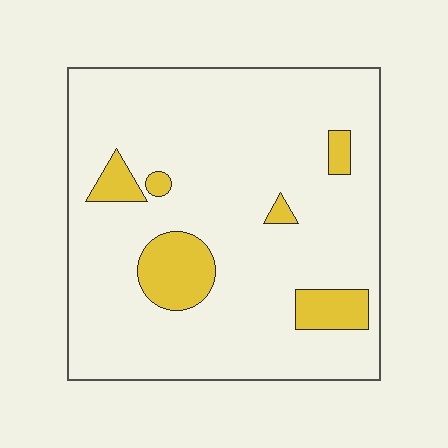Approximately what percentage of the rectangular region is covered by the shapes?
Approximately 10%.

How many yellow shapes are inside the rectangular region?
6.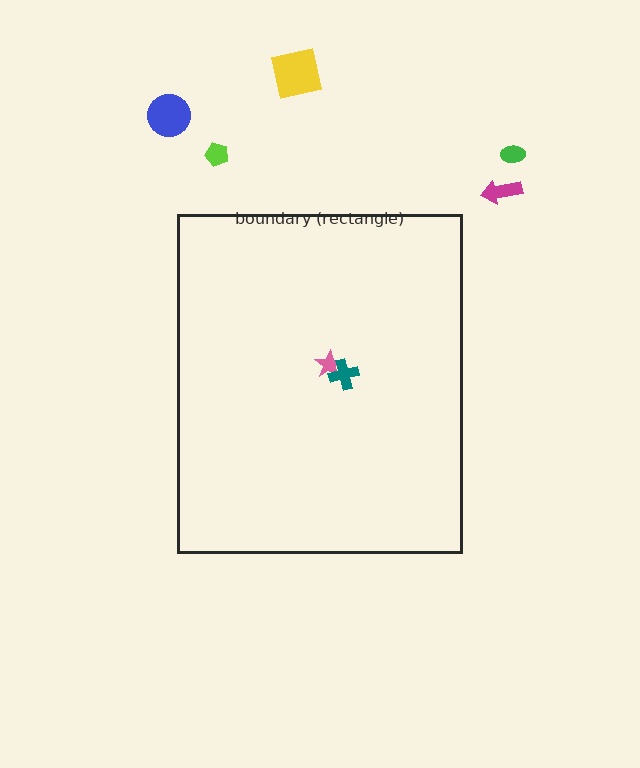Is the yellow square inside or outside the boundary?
Outside.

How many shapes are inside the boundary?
2 inside, 5 outside.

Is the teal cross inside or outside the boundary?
Inside.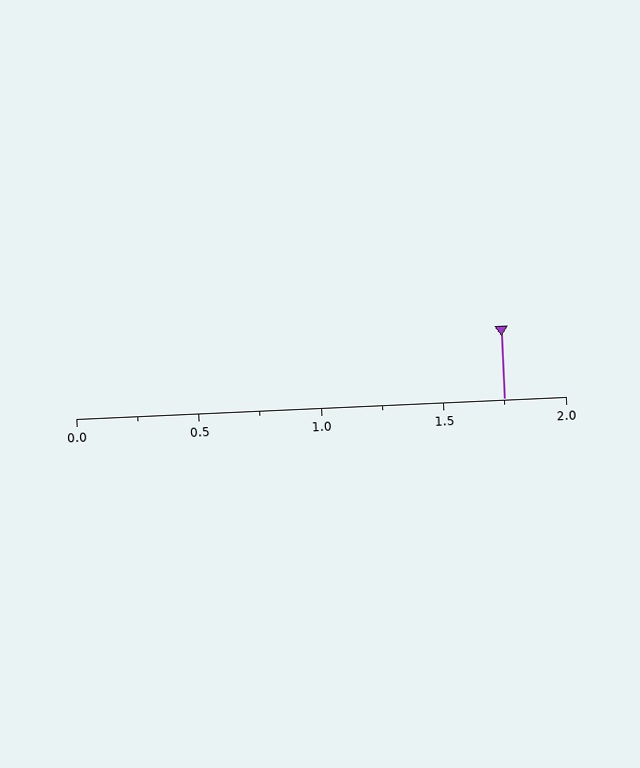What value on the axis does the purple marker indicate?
The marker indicates approximately 1.75.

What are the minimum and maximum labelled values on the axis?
The axis runs from 0.0 to 2.0.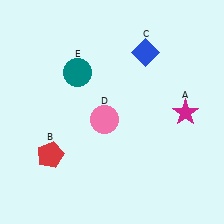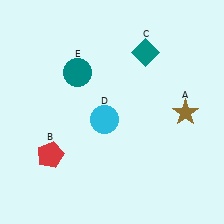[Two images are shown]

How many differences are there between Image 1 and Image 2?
There are 3 differences between the two images.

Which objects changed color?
A changed from magenta to brown. C changed from blue to teal. D changed from pink to cyan.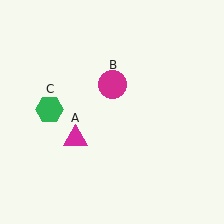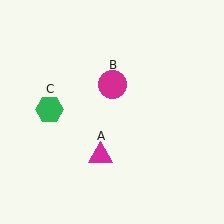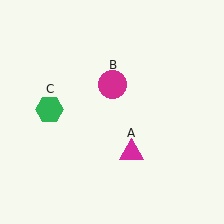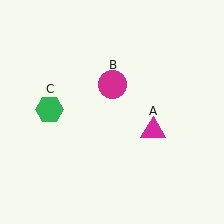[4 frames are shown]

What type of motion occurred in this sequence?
The magenta triangle (object A) rotated counterclockwise around the center of the scene.